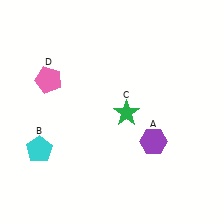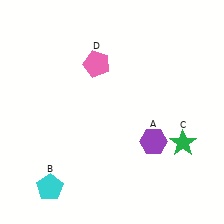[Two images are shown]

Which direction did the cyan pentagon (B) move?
The cyan pentagon (B) moved down.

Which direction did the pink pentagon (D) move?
The pink pentagon (D) moved right.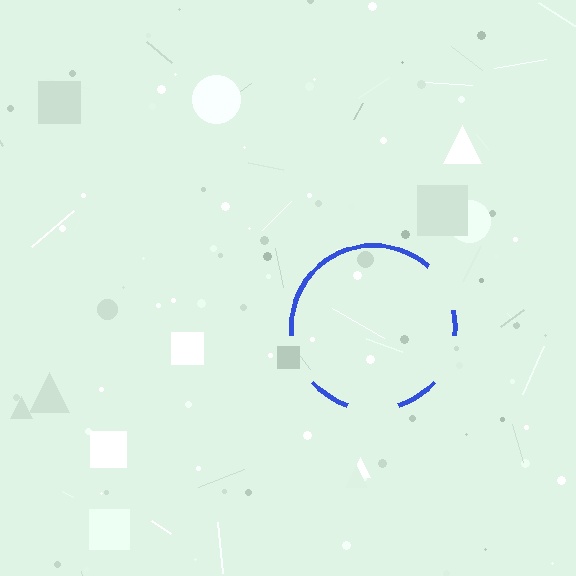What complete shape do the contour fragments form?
The contour fragments form a circle.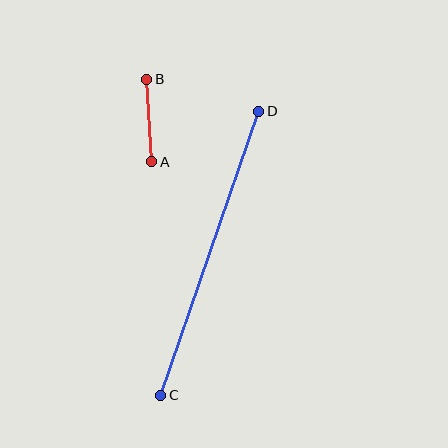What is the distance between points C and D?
The distance is approximately 300 pixels.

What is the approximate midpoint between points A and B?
The midpoint is at approximately (149, 121) pixels.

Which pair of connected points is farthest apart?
Points C and D are farthest apart.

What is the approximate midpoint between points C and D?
The midpoint is at approximately (210, 253) pixels.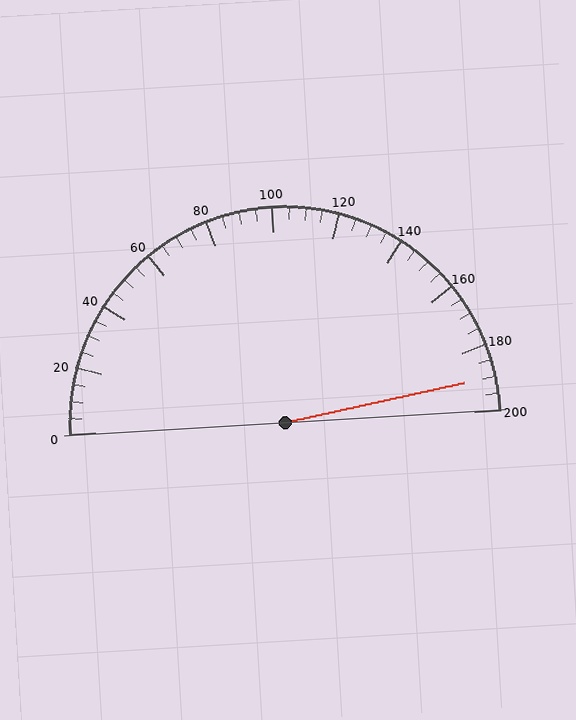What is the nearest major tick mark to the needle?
The nearest major tick mark is 200.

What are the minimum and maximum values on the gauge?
The gauge ranges from 0 to 200.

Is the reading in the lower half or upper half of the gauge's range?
The reading is in the upper half of the range (0 to 200).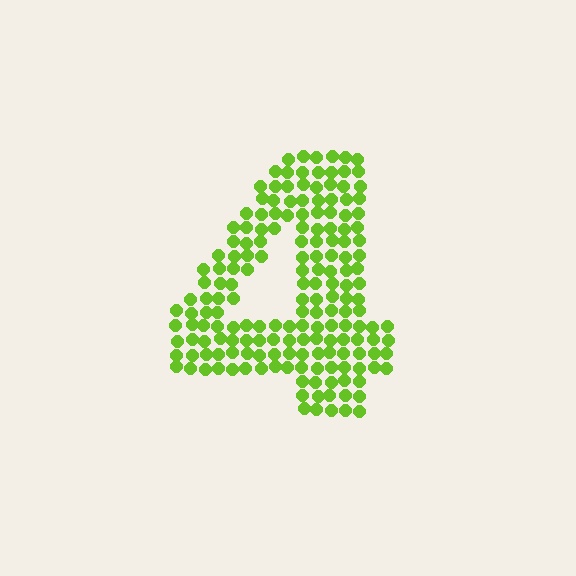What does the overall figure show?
The overall figure shows the digit 4.